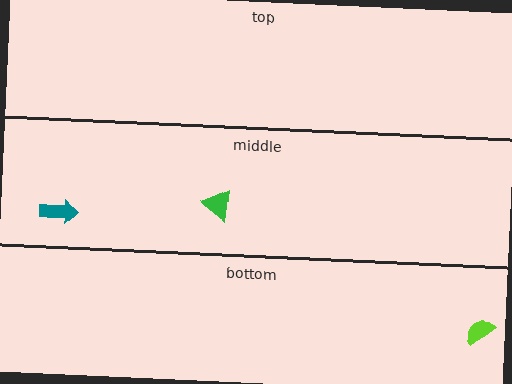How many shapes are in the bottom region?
1.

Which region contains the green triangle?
The middle region.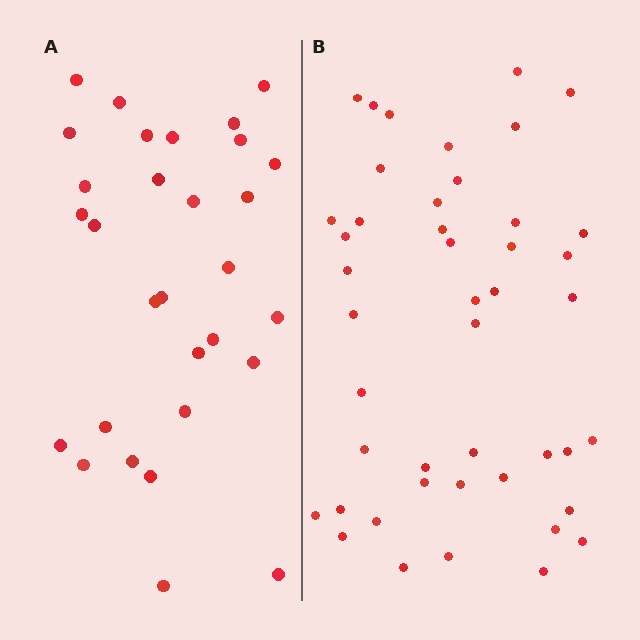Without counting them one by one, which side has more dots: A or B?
Region B (the right region) has more dots.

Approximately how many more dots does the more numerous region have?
Region B has approximately 15 more dots than region A.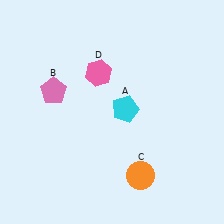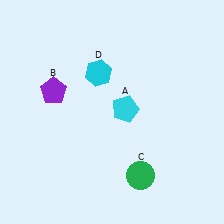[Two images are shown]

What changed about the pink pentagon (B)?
In Image 1, B is pink. In Image 2, it changed to purple.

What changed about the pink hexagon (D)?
In Image 1, D is pink. In Image 2, it changed to cyan.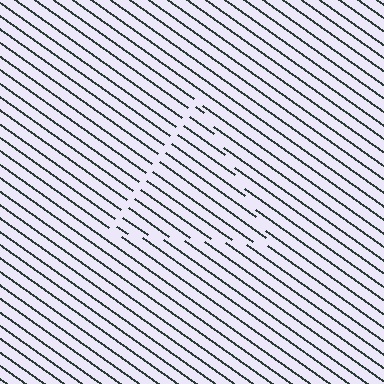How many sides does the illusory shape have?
3 sides — the line-ends trace a triangle.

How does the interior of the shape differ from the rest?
The interior of the shape contains the same grating, shifted by half a period — the contour is defined by the phase discontinuity where line-ends from the inner and outer gratings abut.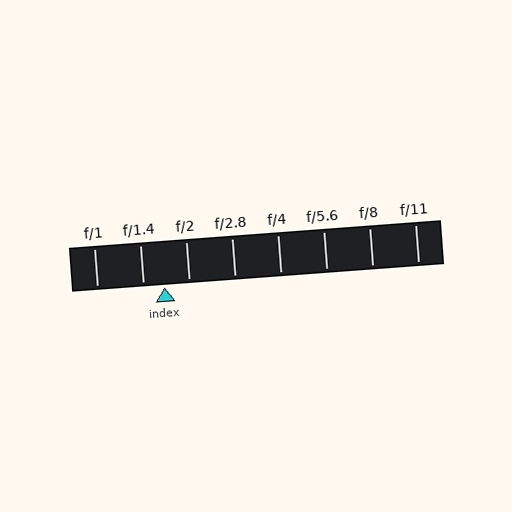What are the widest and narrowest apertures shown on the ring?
The widest aperture shown is f/1 and the narrowest is f/11.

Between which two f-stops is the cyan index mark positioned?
The index mark is between f/1.4 and f/2.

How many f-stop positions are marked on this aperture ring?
There are 8 f-stop positions marked.